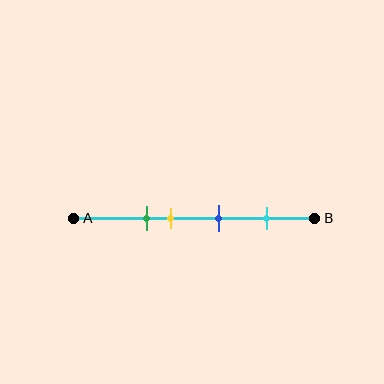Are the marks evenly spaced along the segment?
No, the marks are not evenly spaced.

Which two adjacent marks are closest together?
The green and yellow marks are the closest adjacent pair.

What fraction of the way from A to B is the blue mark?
The blue mark is approximately 60% (0.6) of the way from A to B.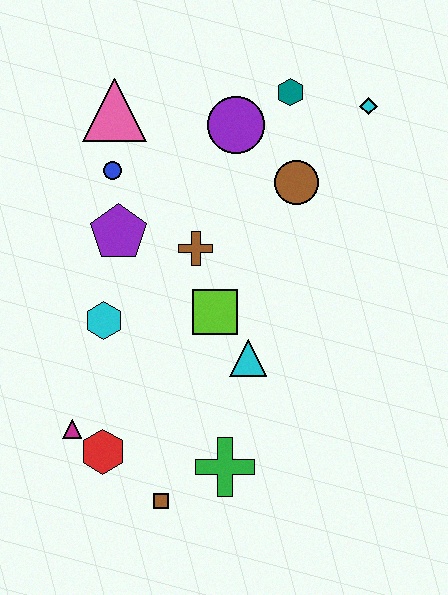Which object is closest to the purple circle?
The teal hexagon is closest to the purple circle.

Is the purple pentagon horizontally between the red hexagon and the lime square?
Yes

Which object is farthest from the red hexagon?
The cyan diamond is farthest from the red hexagon.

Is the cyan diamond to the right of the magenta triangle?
Yes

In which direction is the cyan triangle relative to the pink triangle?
The cyan triangle is below the pink triangle.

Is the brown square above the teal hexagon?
No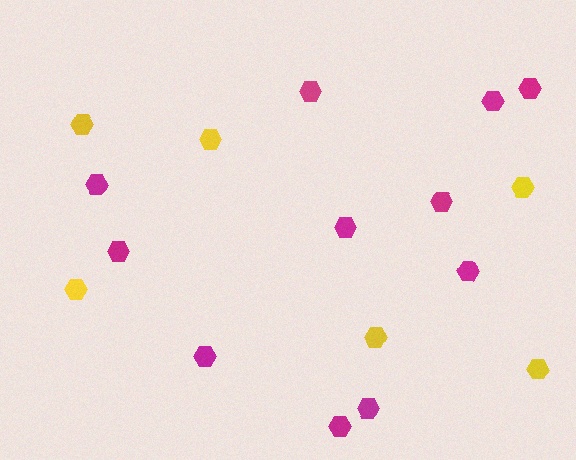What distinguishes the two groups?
There are 2 groups: one group of magenta hexagons (11) and one group of yellow hexagons (6).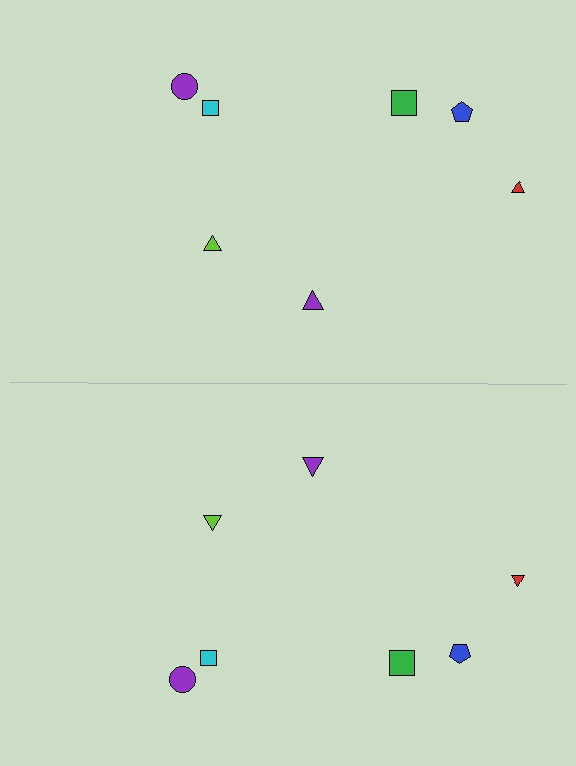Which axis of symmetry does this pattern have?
The pattern has a horizontal axis of symmetry running through the center of the image.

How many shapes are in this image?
There are 14 shapes in this image.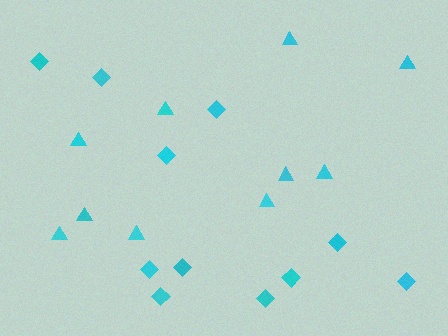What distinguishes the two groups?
There are 2 groups: one group of triangles (10) and one group of diamonds (11).